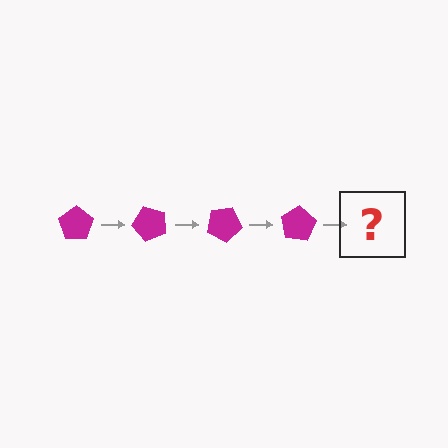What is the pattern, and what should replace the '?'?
The pattern is that the pentagon rotates 50 degrees each step. The '?' should be a magenta pentagon rotated 200 degrees.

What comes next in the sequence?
The next element should be a magenta pentagon rotated 200 degrees.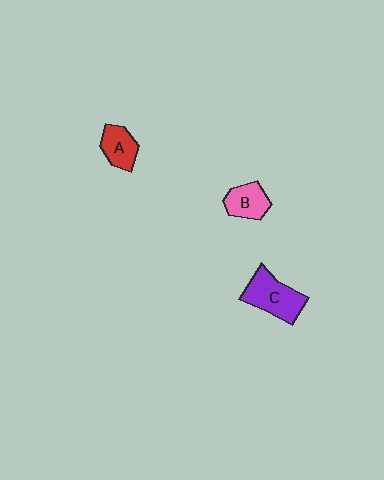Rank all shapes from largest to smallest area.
From largest to smallest: C (purple), B (pink), A (red).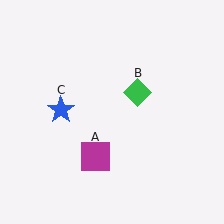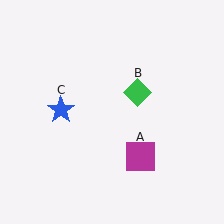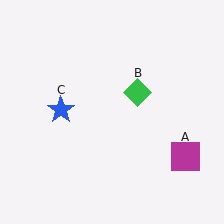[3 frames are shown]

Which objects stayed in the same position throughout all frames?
Green diamond (object B) and blue star (object C) remained stationary.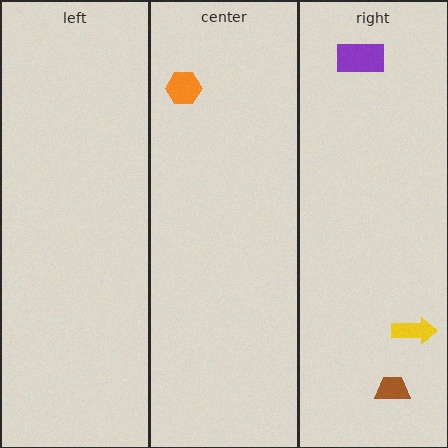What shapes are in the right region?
The brown trapezoid, the purple rectangle, the yellow arrow.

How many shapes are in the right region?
3.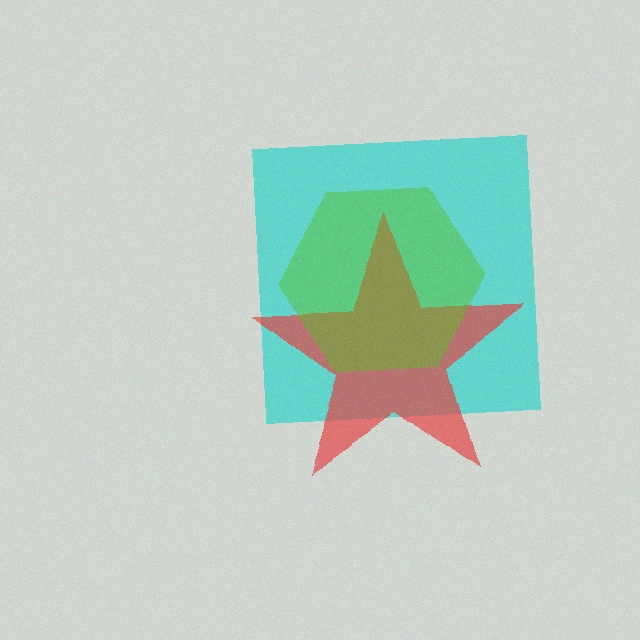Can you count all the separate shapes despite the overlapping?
Yes, there are 3 separate shapes.